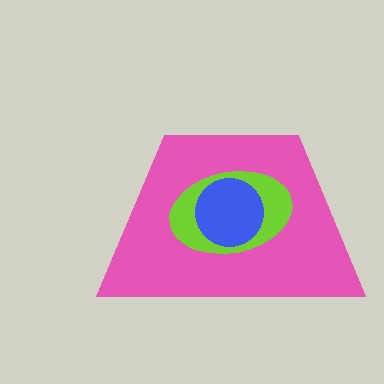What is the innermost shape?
The blue circle.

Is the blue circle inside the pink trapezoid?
Yes.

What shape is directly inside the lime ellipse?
The blue circle.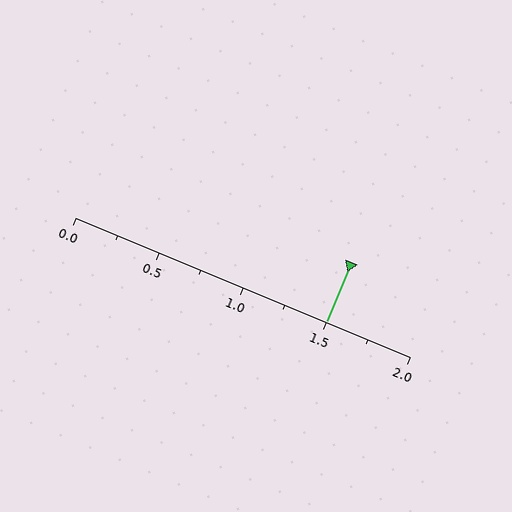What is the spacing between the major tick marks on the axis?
The major ticks are spaced 0.5 apart.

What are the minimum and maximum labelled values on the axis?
The axis runs from 0.0 to 2.0.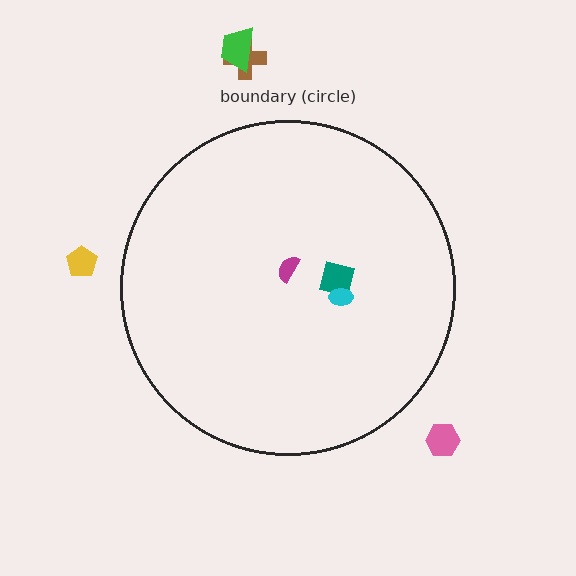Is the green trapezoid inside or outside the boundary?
Outside.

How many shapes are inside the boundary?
3 inside, 4 outside.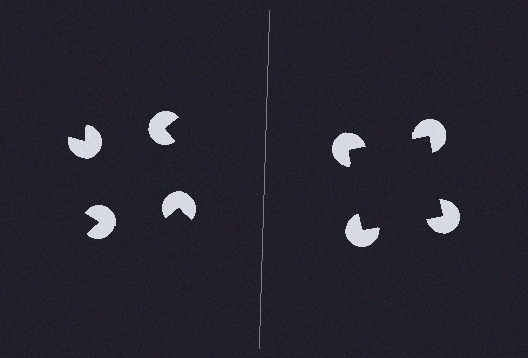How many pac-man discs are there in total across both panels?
8 — 4 on each side.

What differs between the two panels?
The pac-man discs are positioned identically on both sides; only the wedge orientations differ. On the right they align to a square; on the left they are misaligned.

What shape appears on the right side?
An illusory square.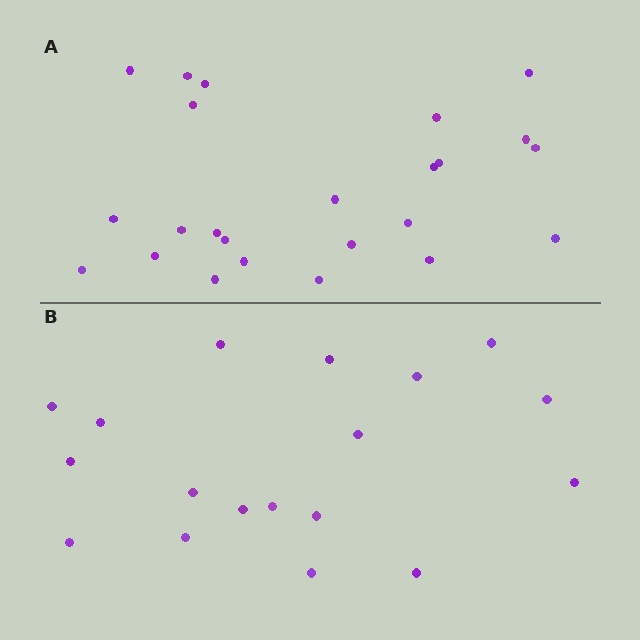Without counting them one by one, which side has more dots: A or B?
Region A (the top region) has more dots.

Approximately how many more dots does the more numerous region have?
Region A has about 6 more dots than region B.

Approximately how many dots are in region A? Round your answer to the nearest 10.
About 20 dots. (The exact count is 24, which rounds to 20.)